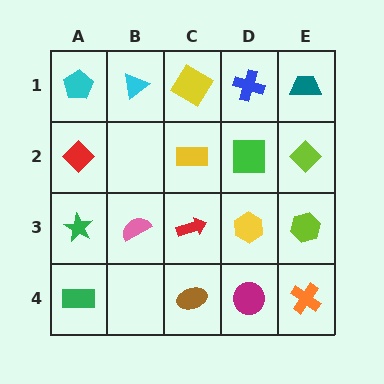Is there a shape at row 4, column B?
No, that cell is empty.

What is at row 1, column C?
A yellow diamond.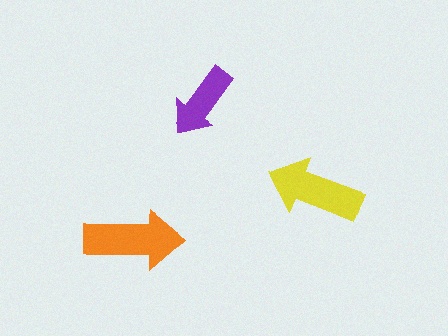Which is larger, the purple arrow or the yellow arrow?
The yellow one.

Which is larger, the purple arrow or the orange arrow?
The orange one.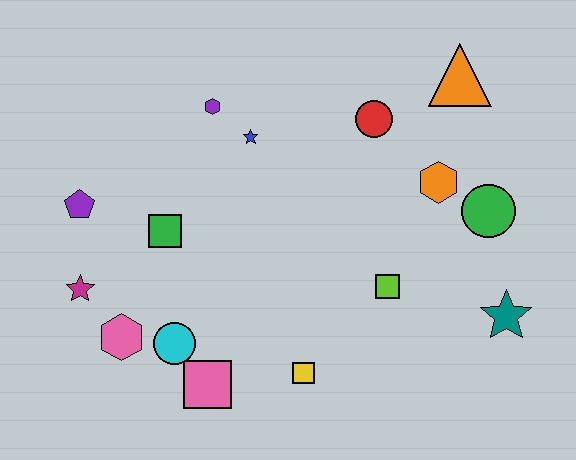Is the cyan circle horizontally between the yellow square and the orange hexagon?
No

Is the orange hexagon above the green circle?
Yes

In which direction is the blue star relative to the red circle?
The blue star is to the left of the red circle.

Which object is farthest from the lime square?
The purple pentagon is farthest from the lime square.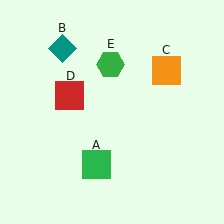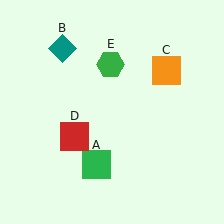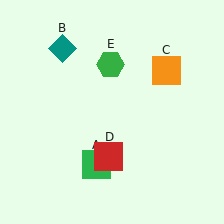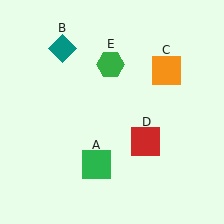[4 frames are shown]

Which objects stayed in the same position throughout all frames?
Green square (object A) and teal diamond (object B) and orange square (object C) and green hexagon (object E) remained stationary.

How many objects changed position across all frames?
1 object changed position: red square (object D).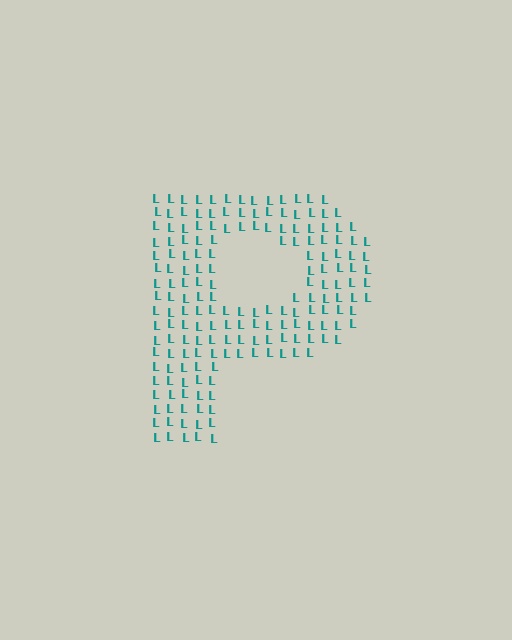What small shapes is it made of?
It is made of small letter L's.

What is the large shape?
The large shape is the letter P.